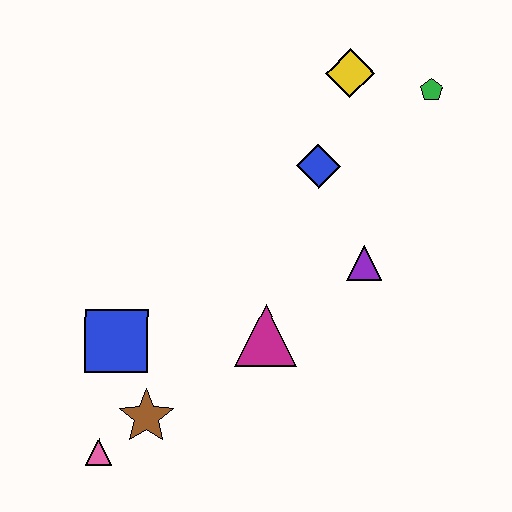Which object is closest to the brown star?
The pink triangle is closest to the brown star.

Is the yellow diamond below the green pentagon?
No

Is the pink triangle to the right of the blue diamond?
No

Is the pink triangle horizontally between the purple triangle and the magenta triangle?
No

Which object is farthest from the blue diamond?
The pink triangle is farthest from the blue diamond.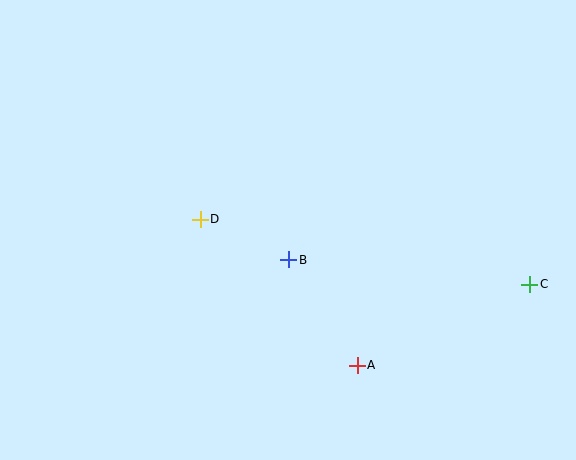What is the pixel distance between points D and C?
The distance between D and C is 336 pixels.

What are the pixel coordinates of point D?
Point D is at (200, 219).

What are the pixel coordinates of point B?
Point B is at (289, 260).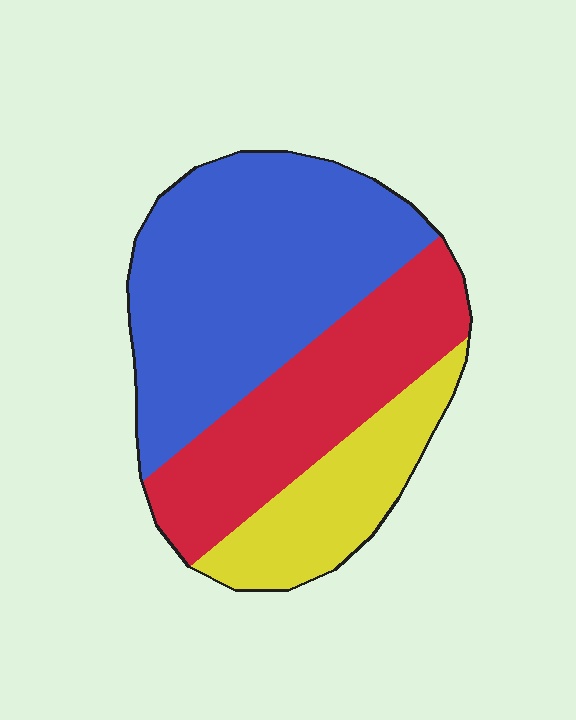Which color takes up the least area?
Yellow, at roughly 20%.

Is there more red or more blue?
Blue.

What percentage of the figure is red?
Red takes up between a quarter and a half of the figure.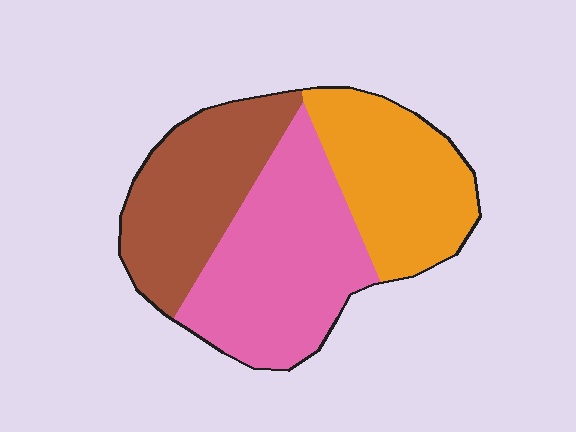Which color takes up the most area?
Pink, at roughly 40%.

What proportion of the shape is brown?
Brown takes up about one third (1/3) of the shape.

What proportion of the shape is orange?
Orange covers 30% of the shape.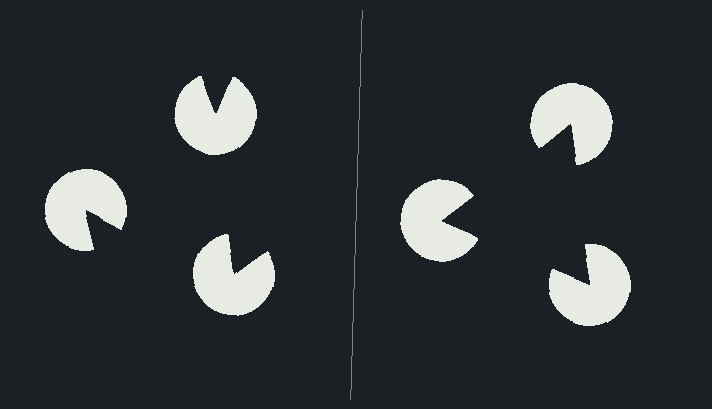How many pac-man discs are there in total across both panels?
6 — 3 on each side.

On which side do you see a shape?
An illusory triangle appears on the right side. On the left side the wedge cuts are rotated, so no coherent shape forms.